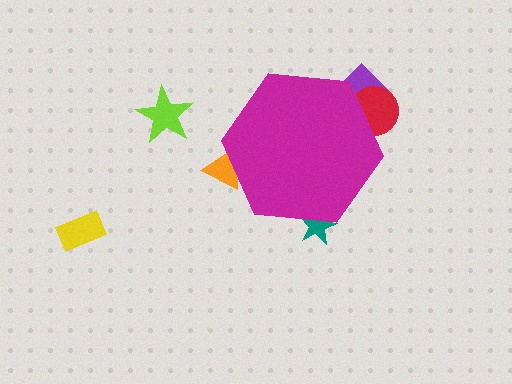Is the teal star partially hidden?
Yes, the teal star is partially hidden behind the magenta hexagon.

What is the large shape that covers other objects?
A magenta hexagon.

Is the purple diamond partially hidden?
Yes, the purple diamond is partially hidden behind the magenta hexagon.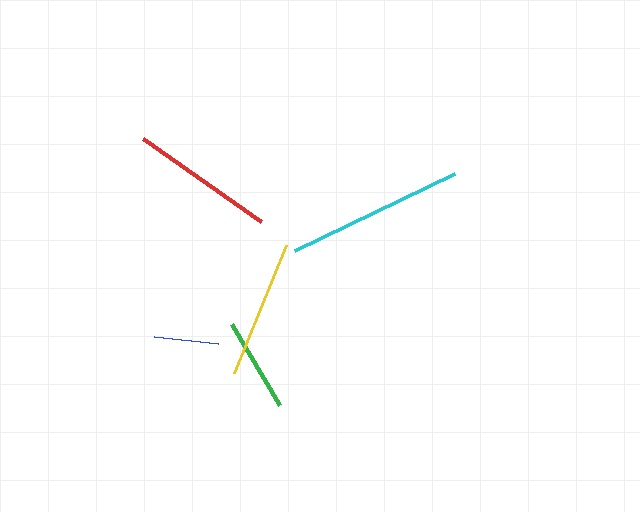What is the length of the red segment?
The red segment is approximately 145 pixels long.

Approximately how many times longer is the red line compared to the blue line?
The red line is approximately 2.2 times the length of the blue line.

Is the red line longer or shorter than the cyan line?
The cyan line is longer than the red line.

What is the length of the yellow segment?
The yellow segment is approximately 139 pixels long.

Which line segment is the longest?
The cyan line is the longest at approximately 177 pixels.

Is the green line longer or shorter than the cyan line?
The cyan line is longer than the green line.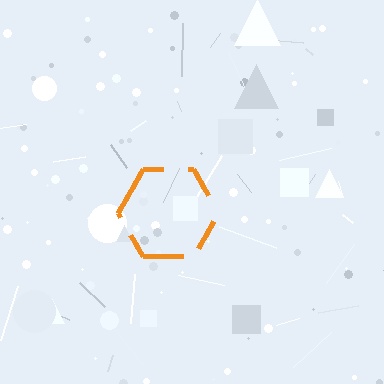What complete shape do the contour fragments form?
The contour fragments form a hexagon.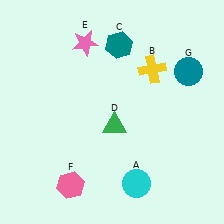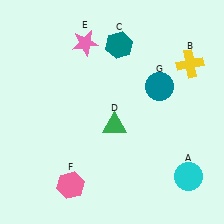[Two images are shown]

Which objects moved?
The objects that moved are: the cyan circle (A), the yellow cross (B), the teal circle (G).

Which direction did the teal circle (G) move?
The teal circle (G) moved left.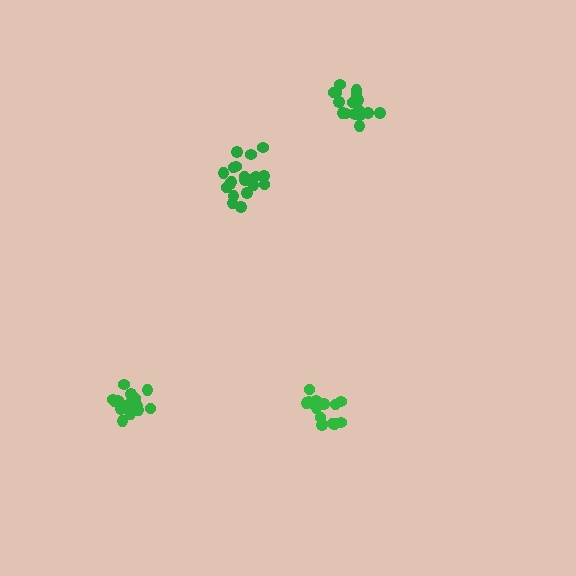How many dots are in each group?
Group 1: 20 dots, Group 2: 18 dots, Group 3: 17 dots, Group 4: 17 dots (72 total).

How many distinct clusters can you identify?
There are 4 distinct clusters.